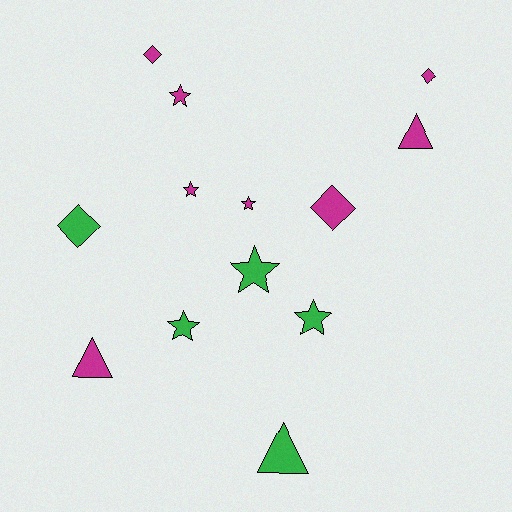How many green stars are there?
There are 3 green stars.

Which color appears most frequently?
Magenta, with 8 objects.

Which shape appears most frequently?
Star, with 6 objects.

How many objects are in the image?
There are 13 objects.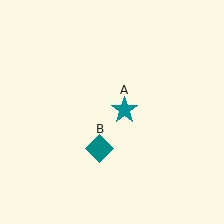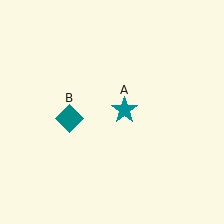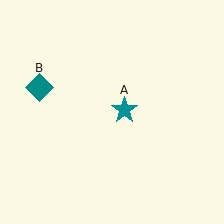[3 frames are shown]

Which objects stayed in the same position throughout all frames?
Teal star (object A) remained stationary.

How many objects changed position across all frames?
1 object changed position: teal diamond (object B).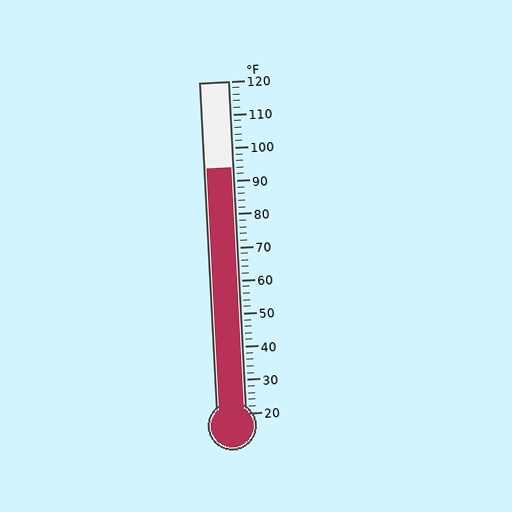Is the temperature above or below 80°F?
The temperature is above 80°F.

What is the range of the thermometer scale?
The thermometer scale ranges from 20°F to 120°F.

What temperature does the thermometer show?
The thermometer shows approximately 94°F.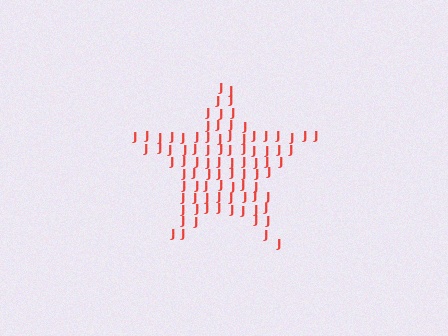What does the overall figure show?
The overall figure shows a star.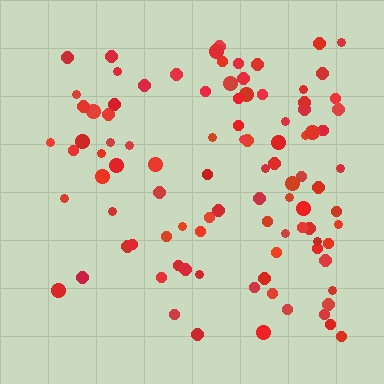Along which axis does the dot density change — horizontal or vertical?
Horizontal.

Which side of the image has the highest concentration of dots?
The right.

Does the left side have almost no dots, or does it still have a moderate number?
Still a moderate number, just noticeably fewer than the right.